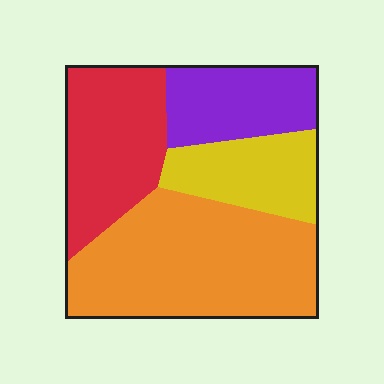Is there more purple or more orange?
Orange.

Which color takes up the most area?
Orange, at roughly 40%.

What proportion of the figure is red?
Red takes up less than a quarter of the figure.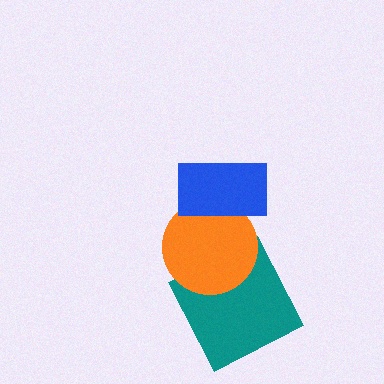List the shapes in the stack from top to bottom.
From top to bottom: the blue rectangle, the orange circle, the teal square.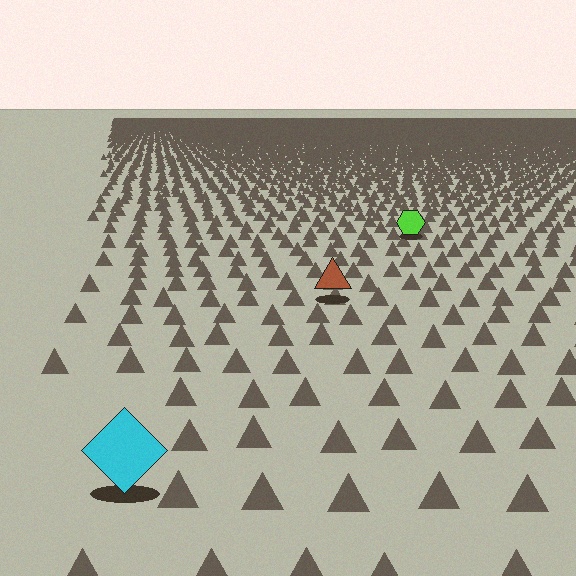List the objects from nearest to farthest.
From nearest to farthest: the cyan diamond, the brown triangle, the lime hexagon.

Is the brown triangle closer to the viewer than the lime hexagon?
Yes. The brown triangle is closer — you can tell from the texture gradient: the ground texture is coarser near it.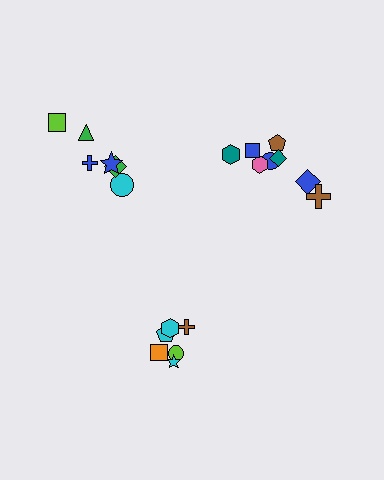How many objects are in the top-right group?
There are 8 objects.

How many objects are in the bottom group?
There are 6 objects.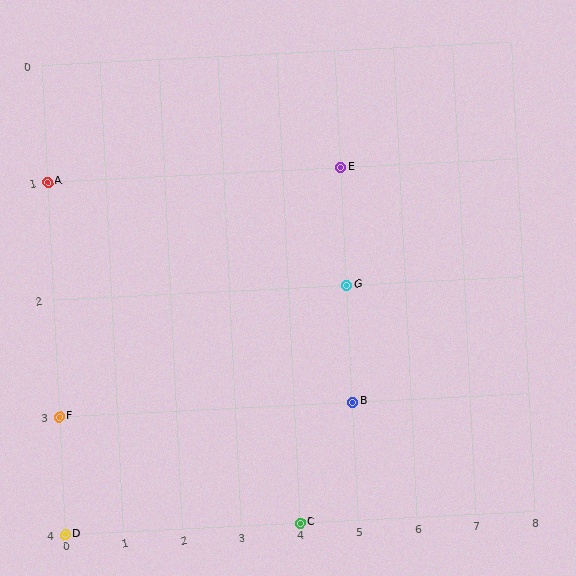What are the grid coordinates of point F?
Point F is at grid coordinates (0, 3).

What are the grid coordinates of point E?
Point E is at grid coordinates (5, 1).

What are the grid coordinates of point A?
Point A is at grid coordinates (0, 1).